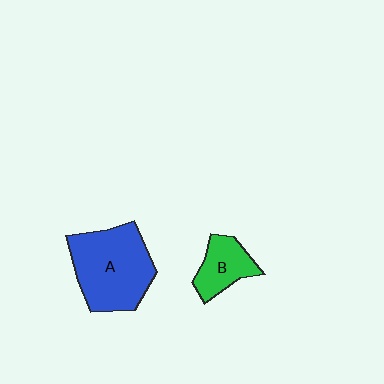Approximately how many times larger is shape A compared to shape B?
Approximately 2.2 times.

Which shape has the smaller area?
Shape B (green).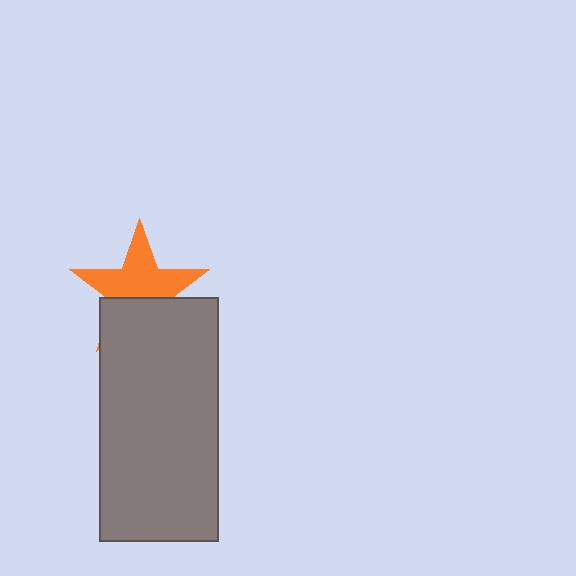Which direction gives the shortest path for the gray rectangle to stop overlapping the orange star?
Moving down gives the shortest separation.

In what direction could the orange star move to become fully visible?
The orange star could move up. That would shift it out from behind the gray rectangle entirely.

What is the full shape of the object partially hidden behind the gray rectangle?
The partially hidden object is an orange star.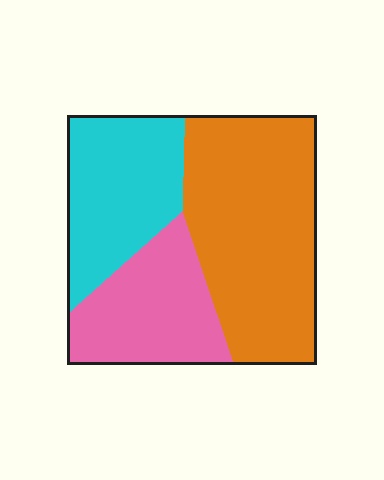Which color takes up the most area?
Orange, at roughly 45%.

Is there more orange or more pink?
Orange.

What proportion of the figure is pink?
Pink covers around 25% of the figure.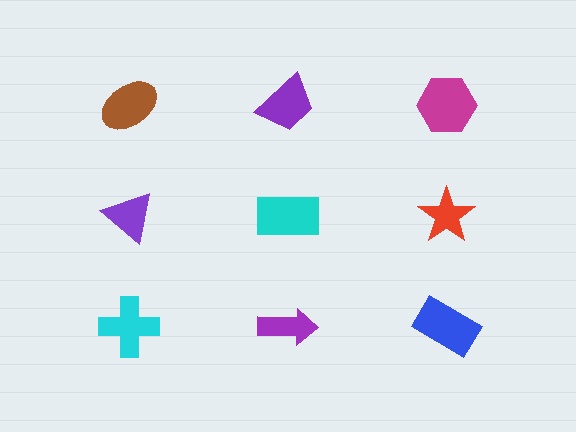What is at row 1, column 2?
A purple trapezoid.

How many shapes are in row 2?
3 shapes.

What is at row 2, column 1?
A purple triangle.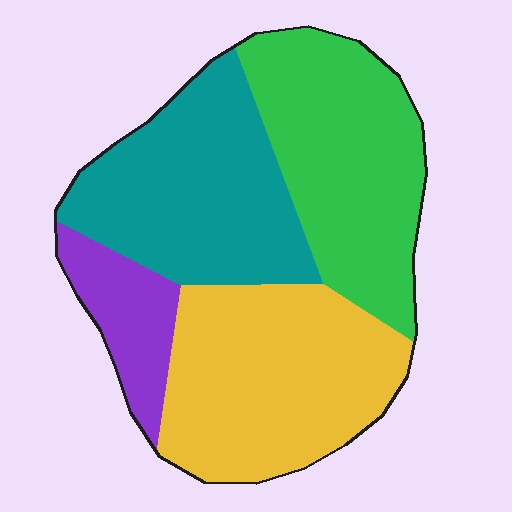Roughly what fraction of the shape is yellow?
Yellow covers 32% of the shape.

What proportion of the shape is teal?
Teal covers about 30% of the shape.